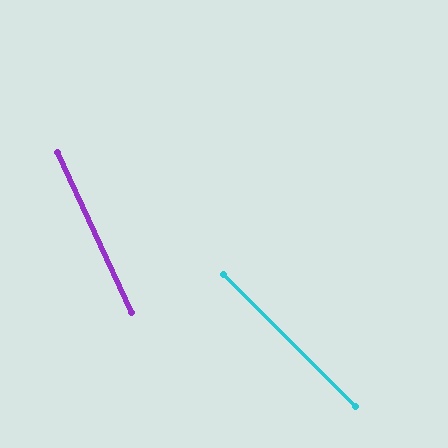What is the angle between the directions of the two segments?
Approximately 20 degrees.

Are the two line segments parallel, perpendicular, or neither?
Neither parallel nor perpendicular — they differ by about 20°.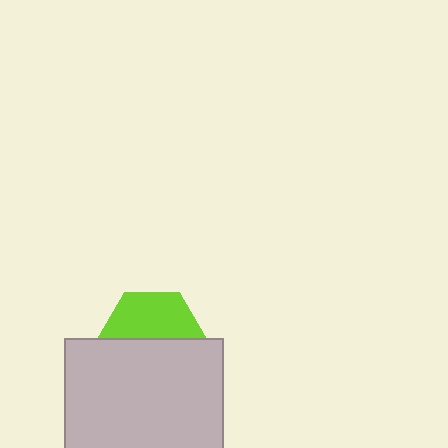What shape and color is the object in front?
The object in front is a light gray rectangle.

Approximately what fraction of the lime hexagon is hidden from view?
Roughly 54% of the lime hexagon is hidden behind the light gray rectangle.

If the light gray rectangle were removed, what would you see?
You would see the complete lime hexagon.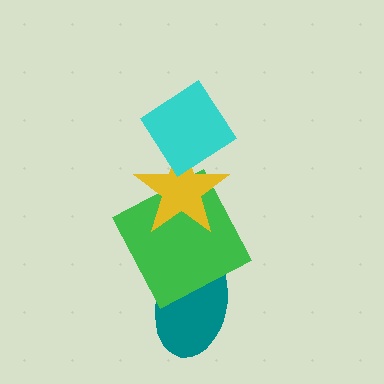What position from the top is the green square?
The green square is 3rd from the top.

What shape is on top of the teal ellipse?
The green square is on top of the teal ellipse.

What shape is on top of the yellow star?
The cyan diamond is on top of the yellow star.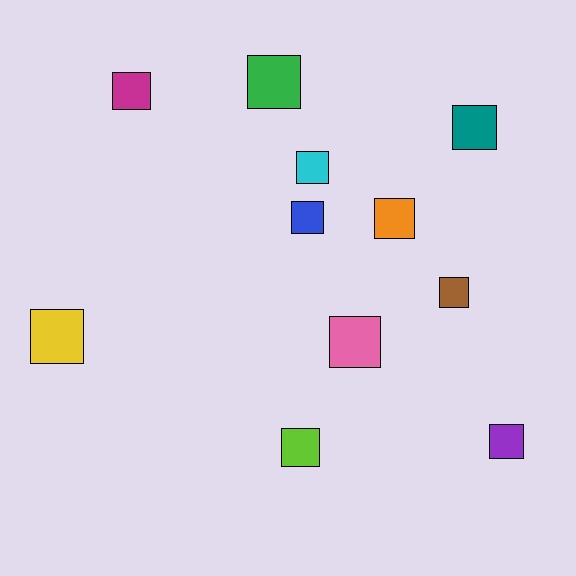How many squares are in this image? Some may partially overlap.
There are 11 squares.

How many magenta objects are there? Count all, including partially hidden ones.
There is 1 magenta object.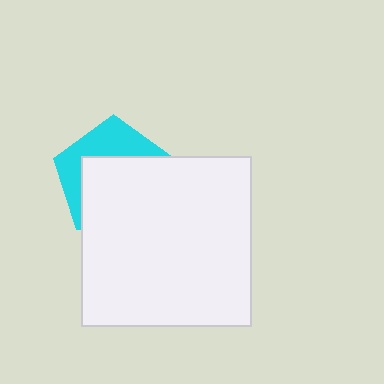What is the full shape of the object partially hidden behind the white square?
The partially hidden object is a cyan pentagon.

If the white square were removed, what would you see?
You would see the complete cyan pentagon.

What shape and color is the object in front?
The object in front is a white square.